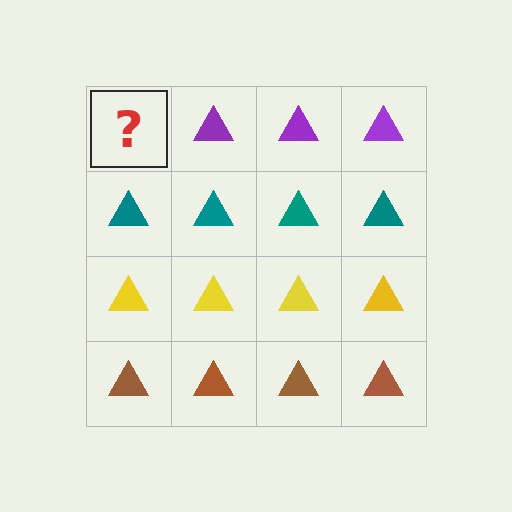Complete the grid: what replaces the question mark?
The question mark should be replaced with a purple triangle.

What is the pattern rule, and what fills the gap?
The rule is that each row has a consistent color. The gap should be filled with a purple triangle.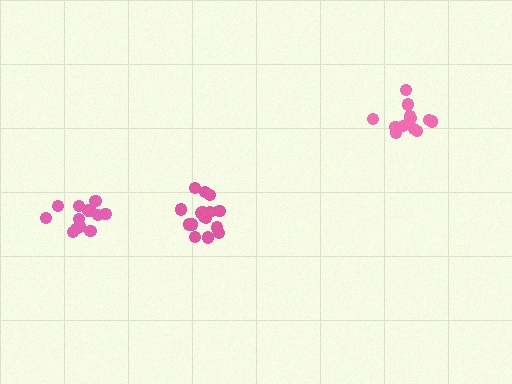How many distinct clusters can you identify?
There are 3 distinct clusters.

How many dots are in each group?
Group 1: 13 dots, Group 2: 13 dots, Group 3: 16 dots (42 total).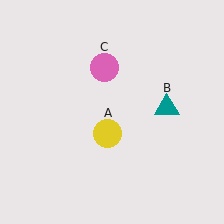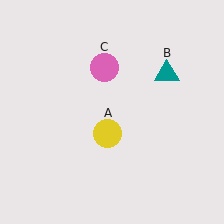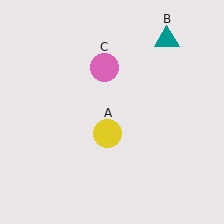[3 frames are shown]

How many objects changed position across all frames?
1 object changed position: teal triangle (object B).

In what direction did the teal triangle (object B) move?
The teal triangle (object B) moved up.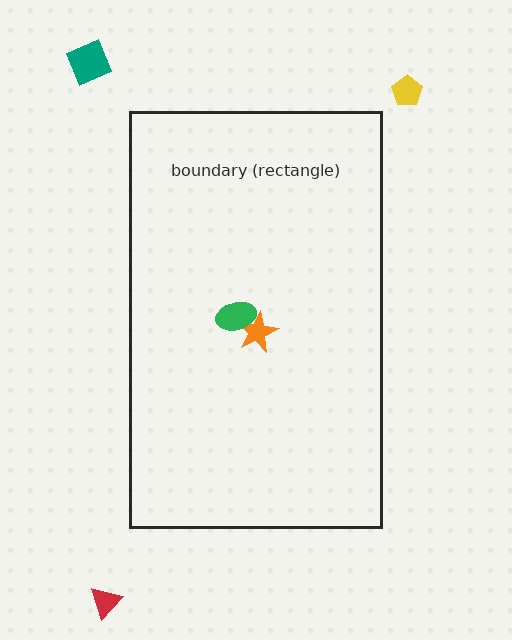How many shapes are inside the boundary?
2 inside, 3 outside.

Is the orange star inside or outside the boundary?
Inside.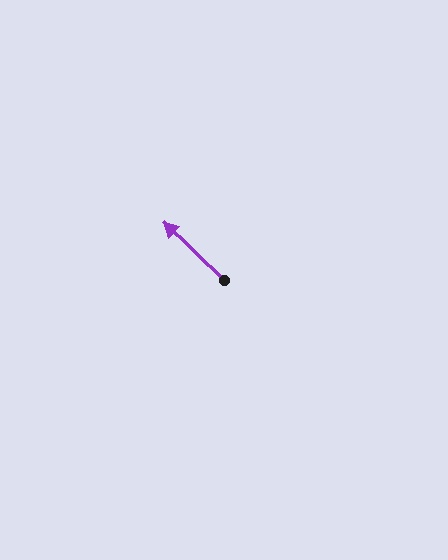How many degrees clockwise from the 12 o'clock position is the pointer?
Approximately 314 degrees.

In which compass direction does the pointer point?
Northwest.